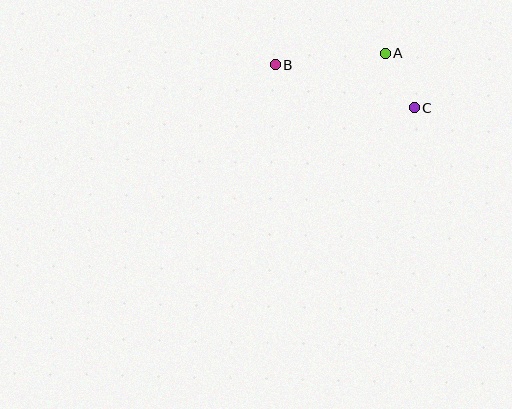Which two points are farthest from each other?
Points B and C are farthest from each other.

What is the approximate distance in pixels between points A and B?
The distance between A and B is approximately 111 pixels.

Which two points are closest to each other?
Points A and C are closest to each other.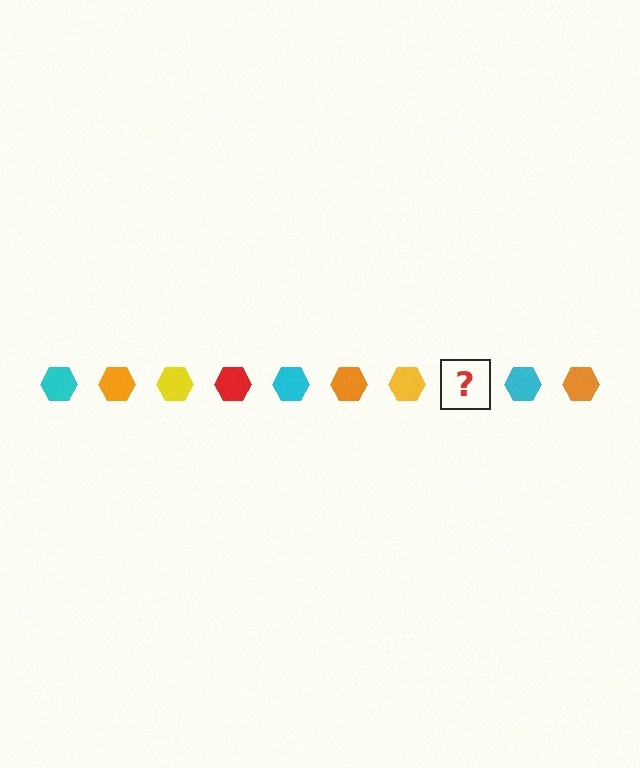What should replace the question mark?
The question mark should be replaced with a red hexagon.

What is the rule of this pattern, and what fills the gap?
The rule is that the pattern cycles through cyan, orange, yellow, red hexagons. The gap should be filled with a red hexagon.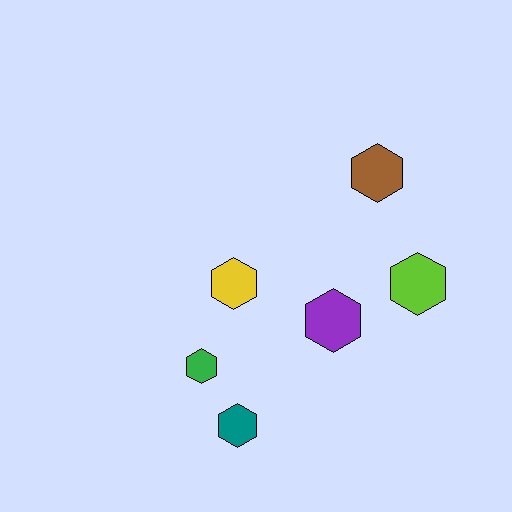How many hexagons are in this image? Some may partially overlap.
There are 6 hexagons.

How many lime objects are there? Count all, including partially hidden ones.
There is 1 lime object.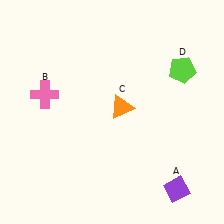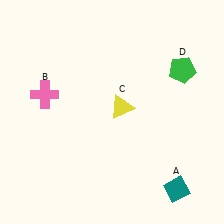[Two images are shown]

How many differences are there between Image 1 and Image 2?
There are 3 differences between the two images.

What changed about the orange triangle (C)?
In Image 1, C is orange. In Image 2, it changed to yellow.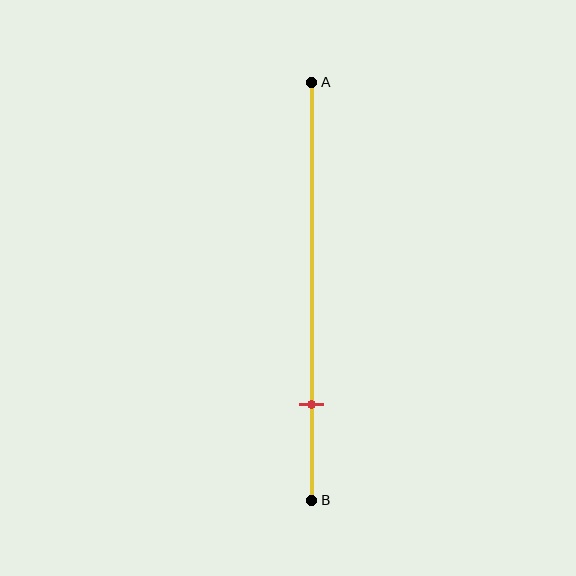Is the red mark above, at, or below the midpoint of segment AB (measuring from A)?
The red mark is below the midpoint of segment AB.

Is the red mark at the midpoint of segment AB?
No, the mark is at about 75% from A, not at the 50% midpoint.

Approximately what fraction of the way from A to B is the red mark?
The red mark is approximately 75% of the way from A to B.